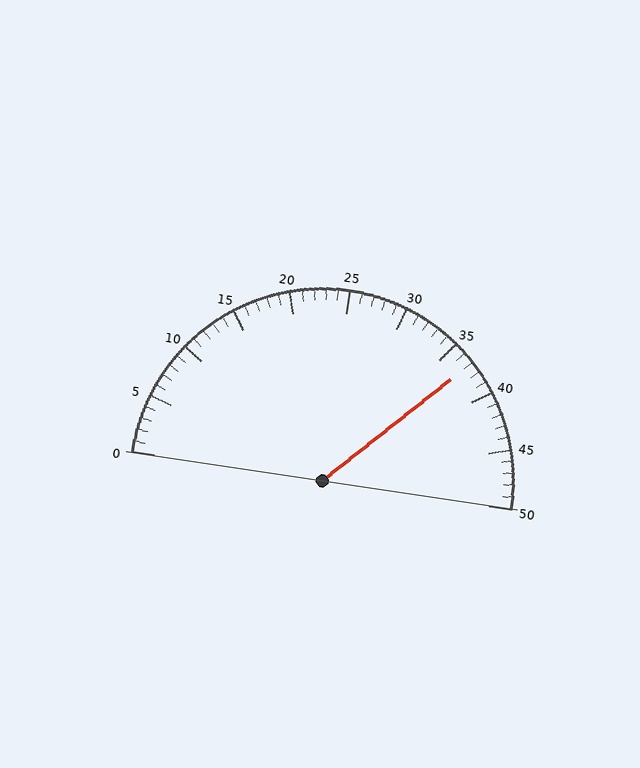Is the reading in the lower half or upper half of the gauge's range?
The reading is in the upper half of the range (0 to 50).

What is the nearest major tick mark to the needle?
The nearest major tick mark is 35.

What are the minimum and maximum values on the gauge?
The gauge ranges from 0 to 50.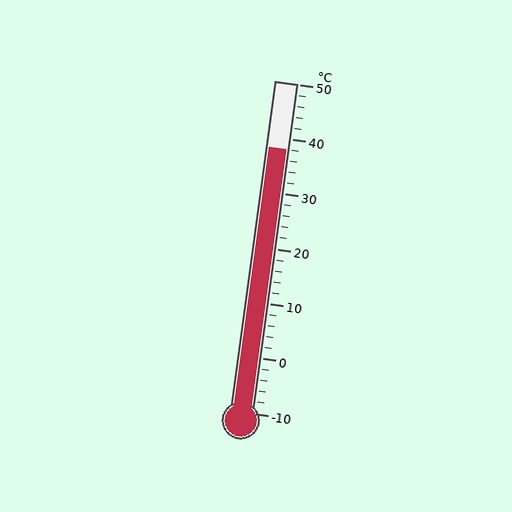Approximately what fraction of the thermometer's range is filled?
The thermometer is filled to approximately 80% of its range.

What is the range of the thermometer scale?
The thermometer scale ranges from -10°C to 50°C.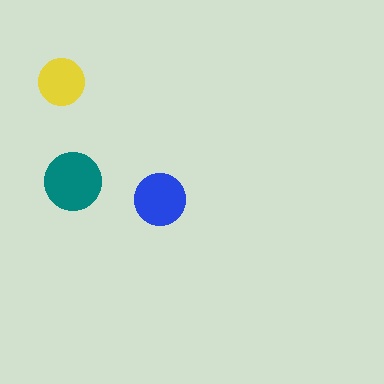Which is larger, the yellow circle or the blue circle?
The blue one.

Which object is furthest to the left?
The yellow circle is leftmost.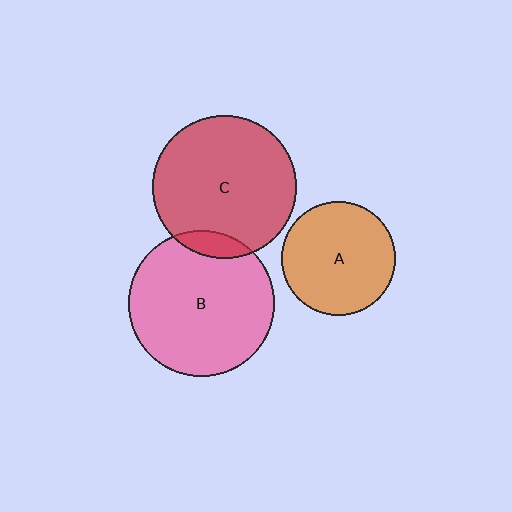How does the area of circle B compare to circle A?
Approximately 1.6 times.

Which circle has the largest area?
Circle B (pink).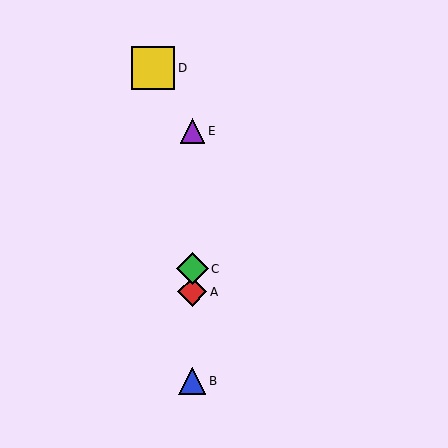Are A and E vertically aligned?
Yes, both are at x≈192.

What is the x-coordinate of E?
Object E is at x≈192.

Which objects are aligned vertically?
Objects A, B, C, E are aligned vertically.